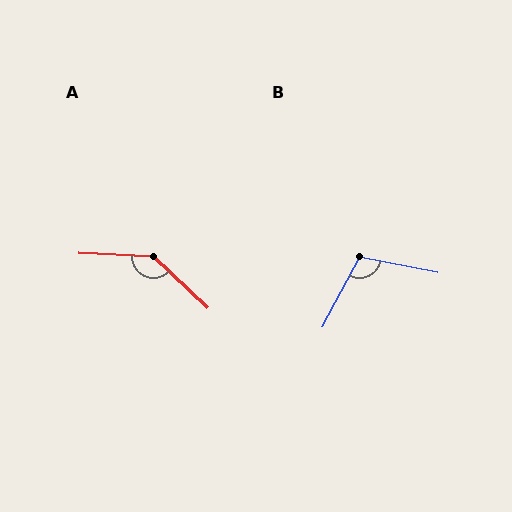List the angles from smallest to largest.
B (107°), A (139°).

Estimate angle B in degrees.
Approximately 107 degrees.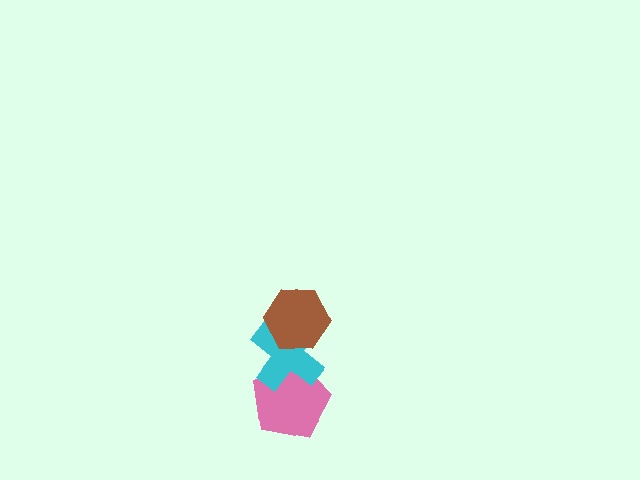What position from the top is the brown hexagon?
The brown hexagon is 1st from the top.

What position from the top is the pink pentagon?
The pink pentagon is 3rd from the top.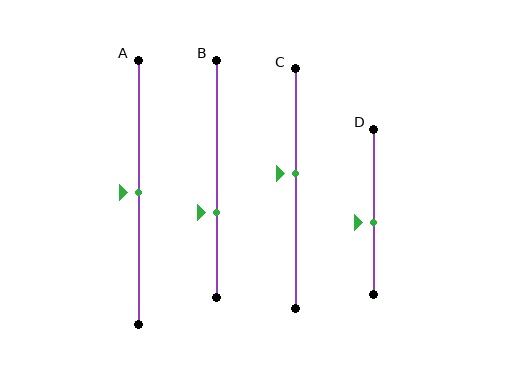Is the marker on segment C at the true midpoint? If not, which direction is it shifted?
No, the marker on segment C is shifted upward by about 6% of the segment length.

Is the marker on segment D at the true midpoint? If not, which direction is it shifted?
No, the marker on segment D is shifted downward by about 7% of the segment length.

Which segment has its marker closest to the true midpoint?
Segment A has its marker closest to the true midpoint.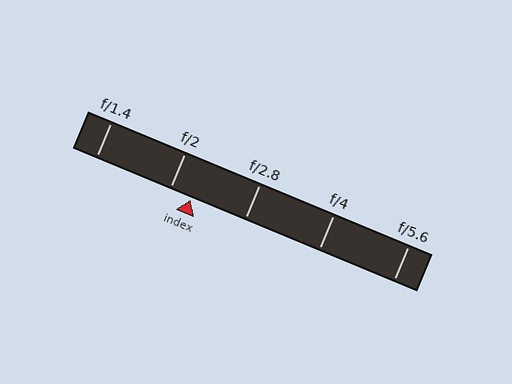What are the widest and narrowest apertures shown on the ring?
The widest aperture shown is f/1.4 and the narrowest is f/5.6.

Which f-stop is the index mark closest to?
The index mark is closest to f/2.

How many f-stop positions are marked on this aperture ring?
There are 5 f-stop positions marked.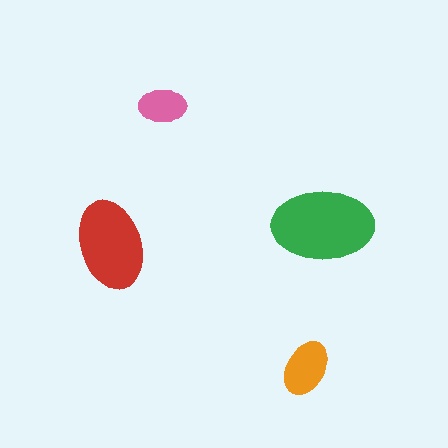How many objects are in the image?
There are 4 objects in the image.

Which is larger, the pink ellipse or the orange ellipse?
The orange one.